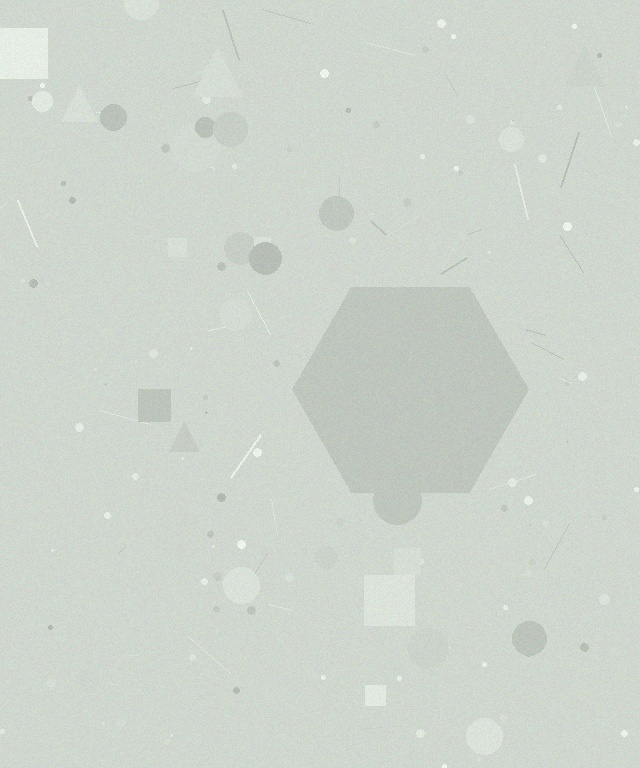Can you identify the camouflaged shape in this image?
The camouflaged shape is a hexagon.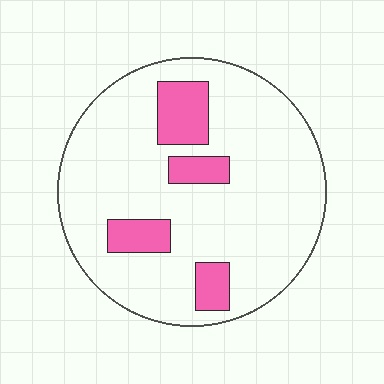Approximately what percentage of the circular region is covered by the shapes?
Approximately 15%.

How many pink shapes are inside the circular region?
4.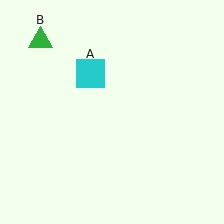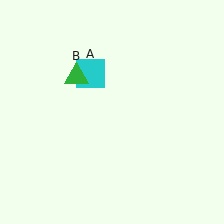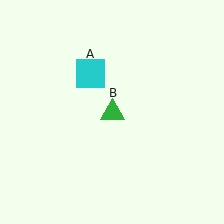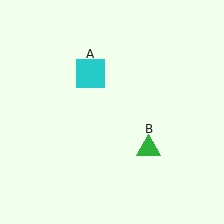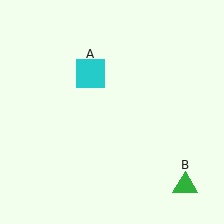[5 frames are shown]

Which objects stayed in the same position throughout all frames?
Cyan square (object A) remained stationary.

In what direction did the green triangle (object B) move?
The green triangle (object B) moved down and to the right.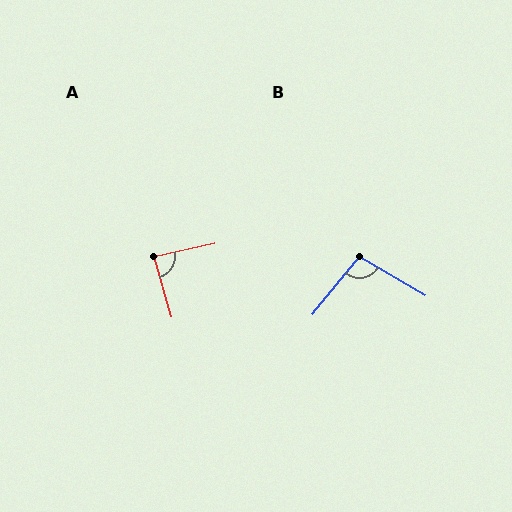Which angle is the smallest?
A, at approximately 86 degrees.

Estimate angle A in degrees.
Approximately 86 degrees.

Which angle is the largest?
B, at approximately 99 degrees.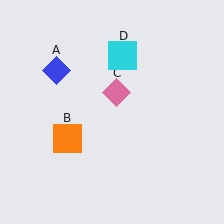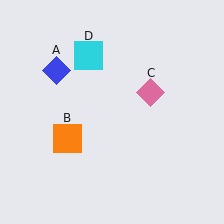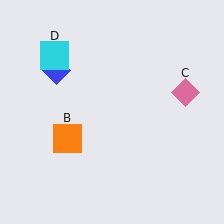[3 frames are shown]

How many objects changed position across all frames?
2 objects changed position: pink diamond (object C), cyan square (object D).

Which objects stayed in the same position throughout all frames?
Blue diamond (object A) and orange square (object B) remained stationary.